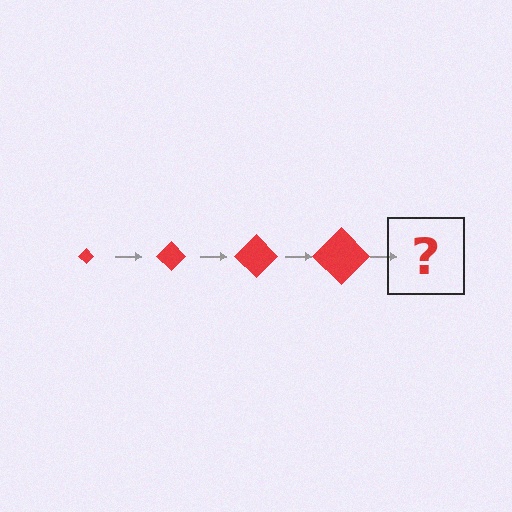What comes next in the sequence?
The next element should be a red diamond, larger than the previous one.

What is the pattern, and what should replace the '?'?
The pattern is that the diamond gets progressively larger each step. The '?' should be a red diamond, larger than the previous one.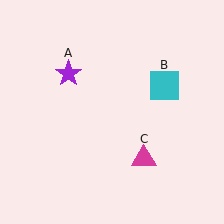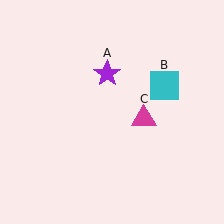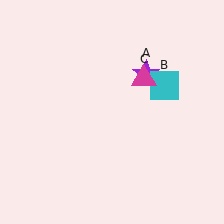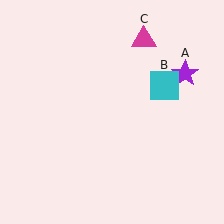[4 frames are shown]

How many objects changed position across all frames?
2 objects changed position: purple star (object A), magenta triangle (object C).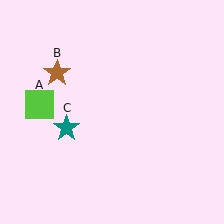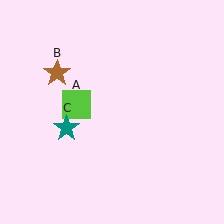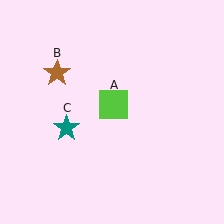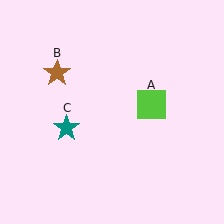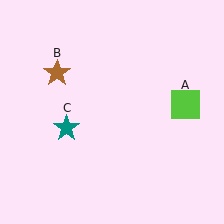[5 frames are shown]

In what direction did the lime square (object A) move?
The lime square (object A) moved right.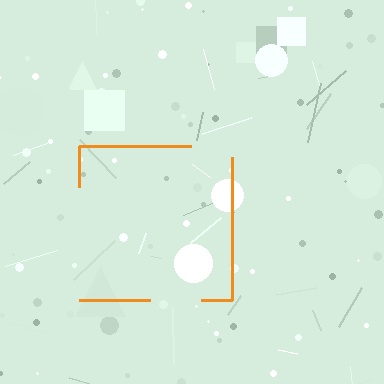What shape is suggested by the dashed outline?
The dashed outline suggests a square.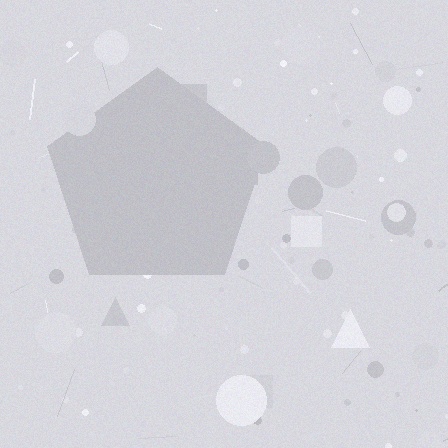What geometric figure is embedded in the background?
A pentagon is embedded in the background.